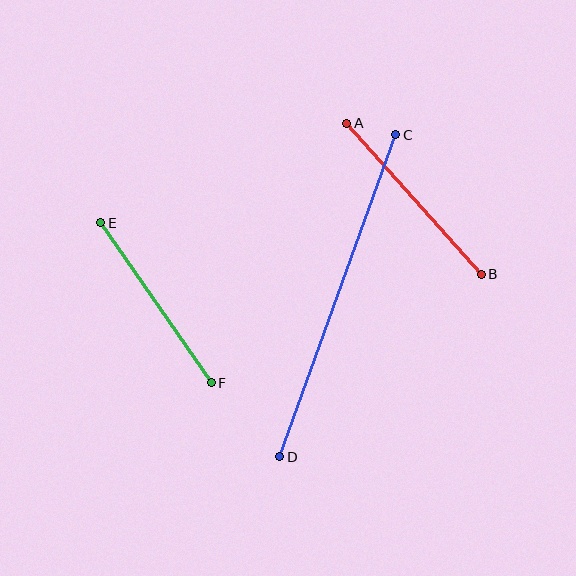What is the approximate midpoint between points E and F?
The midpoint is at approximately (156, 303) pixels.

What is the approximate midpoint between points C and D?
The midpoint is at approximately (338, 296) pixels.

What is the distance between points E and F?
The distance is approximately 195 pixels.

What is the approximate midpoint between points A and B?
The midpoint is at approximately (414, 199) pixels.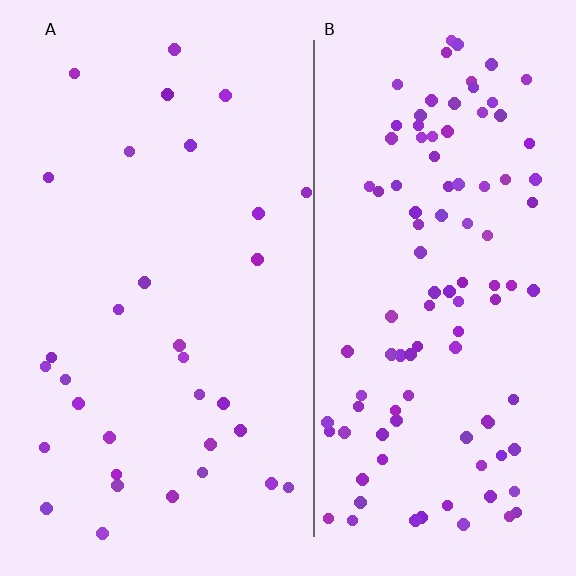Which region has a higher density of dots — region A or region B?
B (the right).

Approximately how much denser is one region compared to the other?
Approximately 3.2× — region B over region A.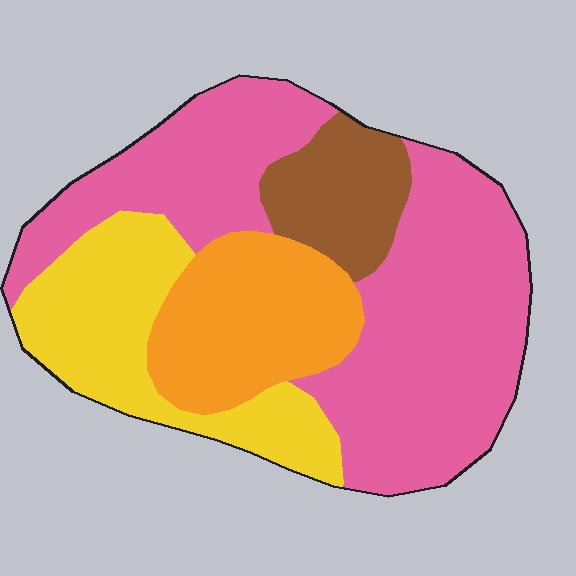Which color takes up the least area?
Brown, at roughly 10%.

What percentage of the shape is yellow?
Yellow covers 21% of the shape.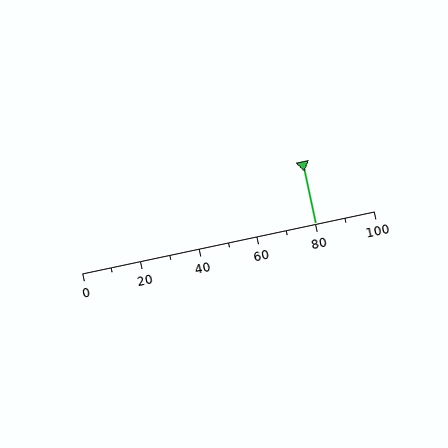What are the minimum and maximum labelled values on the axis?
The axis runs from 0 to 100.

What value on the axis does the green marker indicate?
The marker indicates approximately 80.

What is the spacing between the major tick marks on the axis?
The major ticks are spaced 20 apart.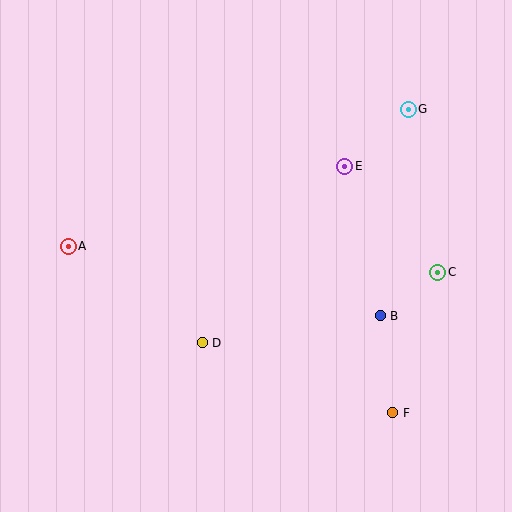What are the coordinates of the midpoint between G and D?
The midpoint between G and D is at (305, 226).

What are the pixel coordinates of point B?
Point B is at (380, 316).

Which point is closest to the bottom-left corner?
Point D is closest to the bottom-left corner.